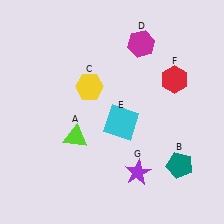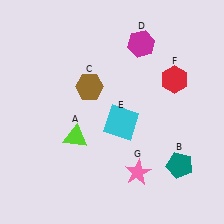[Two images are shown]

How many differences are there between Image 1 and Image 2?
There are 2 differences between the two images.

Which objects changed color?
C changed from yellow to brown. G changed from purple to pink.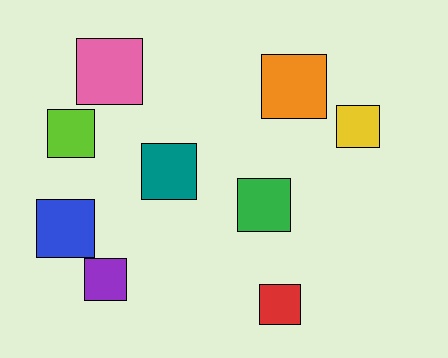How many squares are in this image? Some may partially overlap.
There are 9 squares.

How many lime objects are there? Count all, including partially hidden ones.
There is 1 lime object.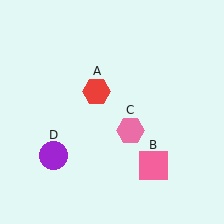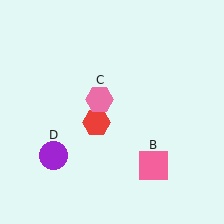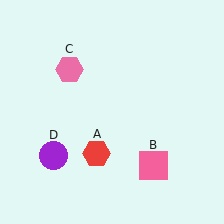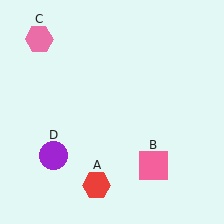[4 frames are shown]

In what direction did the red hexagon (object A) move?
The red hexagon (object A) moved down.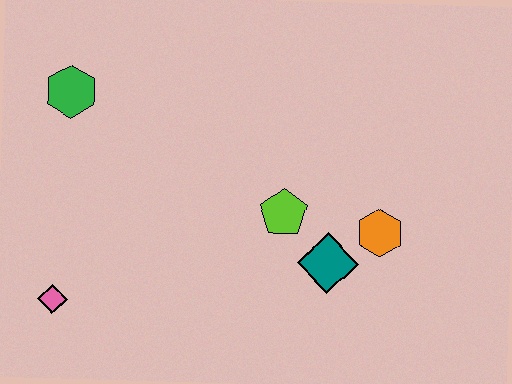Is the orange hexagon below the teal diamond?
No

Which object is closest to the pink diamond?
The green hexagon is closest to the pink diamond.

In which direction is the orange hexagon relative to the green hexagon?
The orange hexagon is to the right of the green hexagon.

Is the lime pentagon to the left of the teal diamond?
Yes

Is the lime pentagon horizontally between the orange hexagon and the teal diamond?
No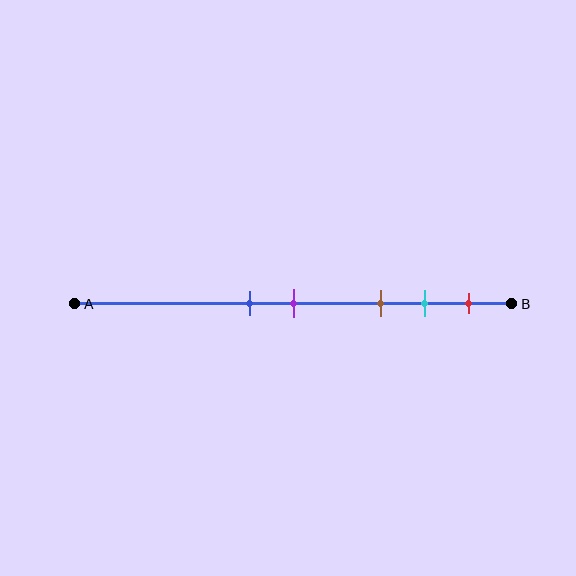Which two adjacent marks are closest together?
The blue and purple marks are the closest adjacent pair.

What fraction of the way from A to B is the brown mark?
The brown mark is approximately 70% (0.7) of the way from A to B.